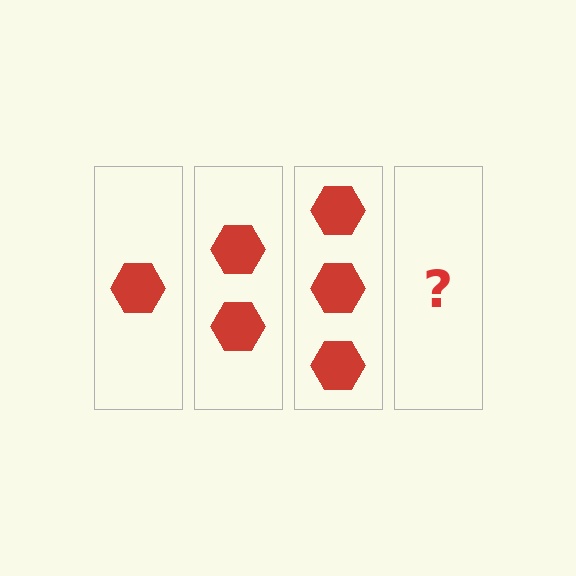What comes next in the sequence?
The next element should be 4 hexagons.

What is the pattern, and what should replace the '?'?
The pattern is that each step adds one more hexagon. The '?' should be 4 hexagons.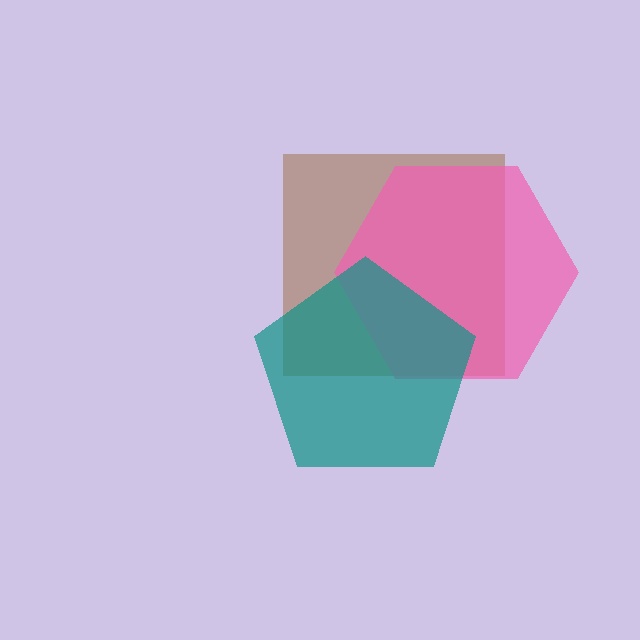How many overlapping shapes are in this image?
There are 3 overlapping shapes in the image.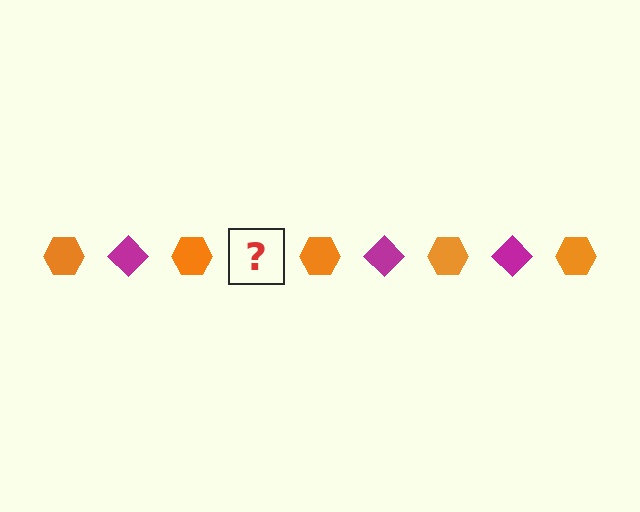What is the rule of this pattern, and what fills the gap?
The rule is that the pattern alternates between orange hexagon and magenta diamond. The gap should be filled with a magenta diamond.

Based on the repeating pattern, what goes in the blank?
The blank should be a magenta diamond.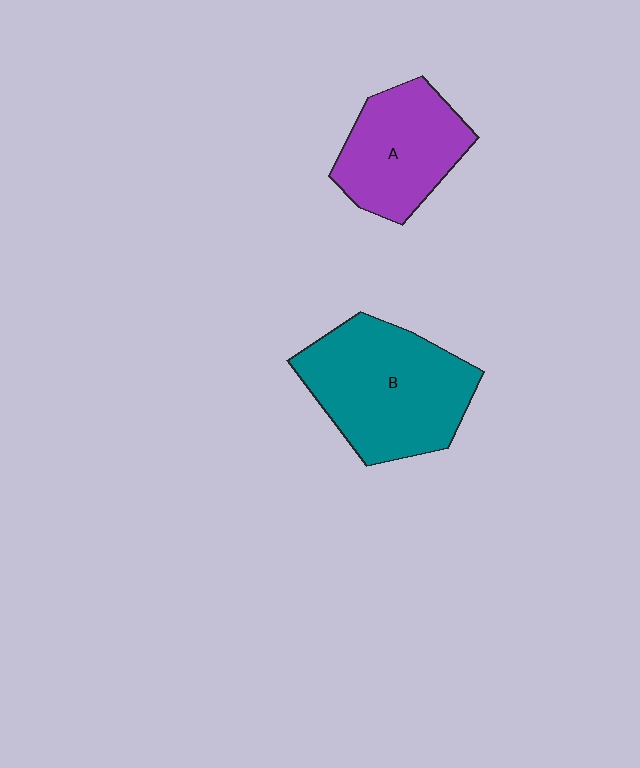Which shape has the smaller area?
Shape A (purple).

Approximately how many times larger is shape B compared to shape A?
Approximately 1.4 times.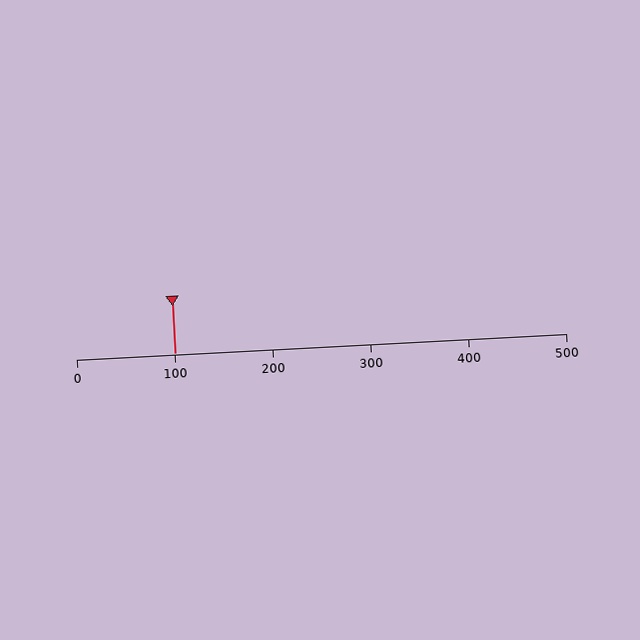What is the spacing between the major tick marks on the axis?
The major ticks are spaced 100 apart.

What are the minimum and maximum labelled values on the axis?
The axis runs from 0 to 500.